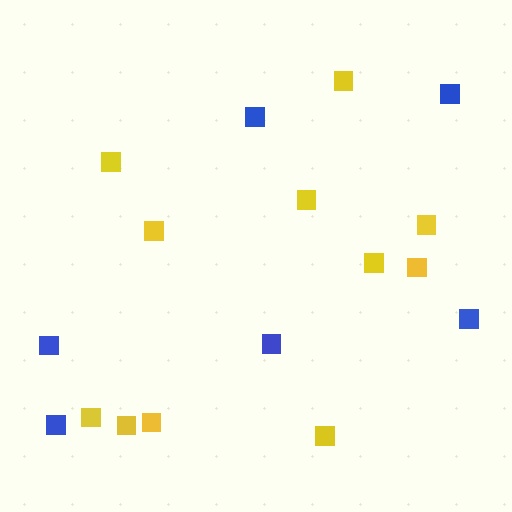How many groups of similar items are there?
There are 2 groups: one group of yellow squares (11) and one group of blue squares (6).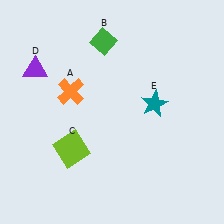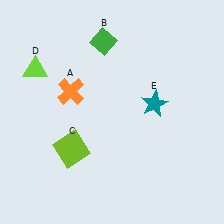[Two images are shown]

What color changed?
The triangle (D) changed from purple in Image 1 to lime in Image 2.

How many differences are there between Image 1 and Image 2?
There is 1 difference between the two images.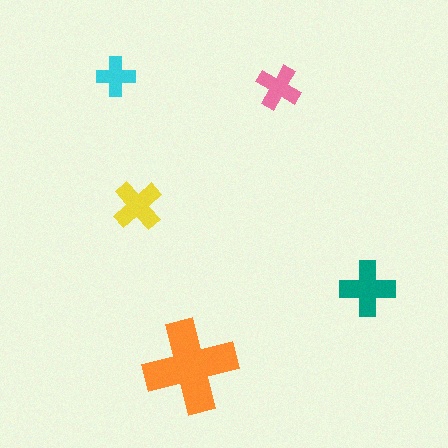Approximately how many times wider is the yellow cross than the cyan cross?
About 1.5 times wider.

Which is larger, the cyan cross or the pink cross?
The pink one.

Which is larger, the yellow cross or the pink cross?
The yellow one.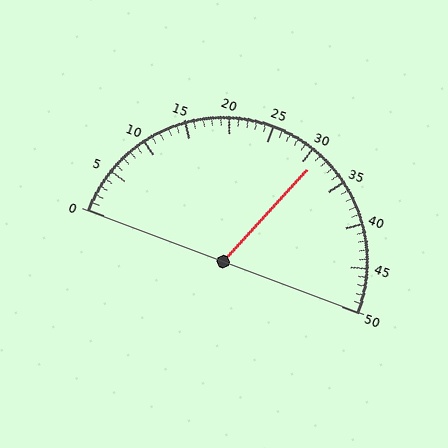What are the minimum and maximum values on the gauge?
The gauge ranges from 0 to 50.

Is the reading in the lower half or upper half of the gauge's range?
The reading is in the upper half of the range (0 to 50).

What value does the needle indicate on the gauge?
The needle indicates approximately 31.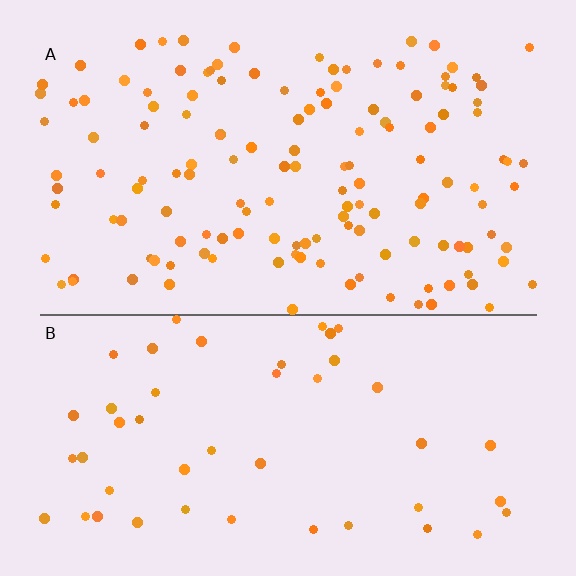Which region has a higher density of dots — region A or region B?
A (the top).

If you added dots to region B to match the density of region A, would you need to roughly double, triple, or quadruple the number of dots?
Approximately triple.